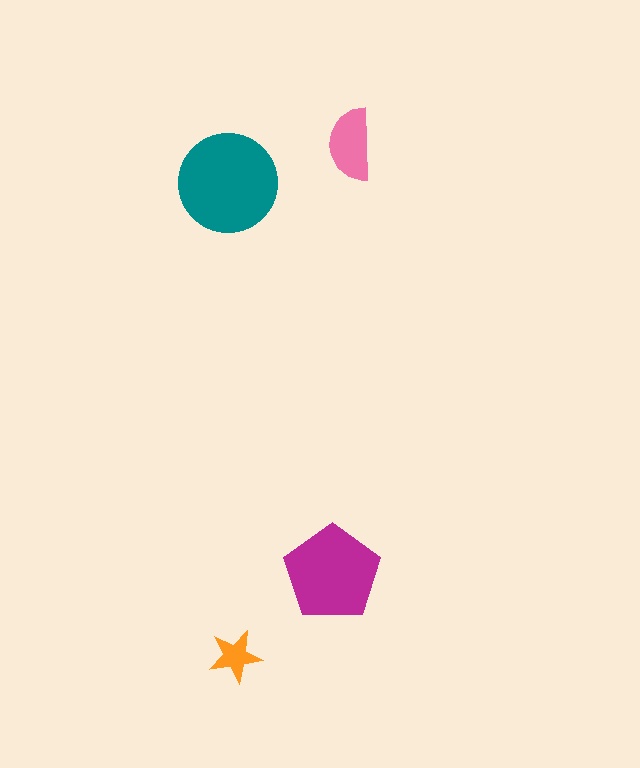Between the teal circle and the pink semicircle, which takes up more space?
The teal circle.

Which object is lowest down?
The orange star is bottommost.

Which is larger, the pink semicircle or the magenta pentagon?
The magenta pentagon.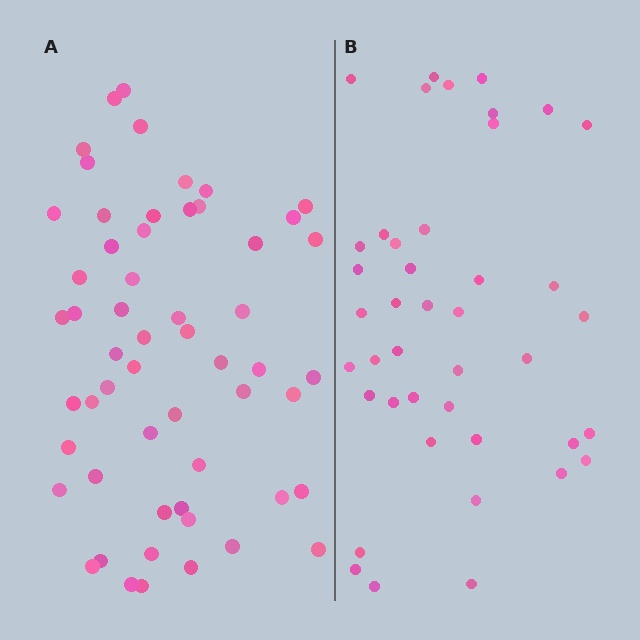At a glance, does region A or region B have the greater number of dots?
Region A (the left region) has more dots.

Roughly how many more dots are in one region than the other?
Region A has approximately 15 more dots than region B.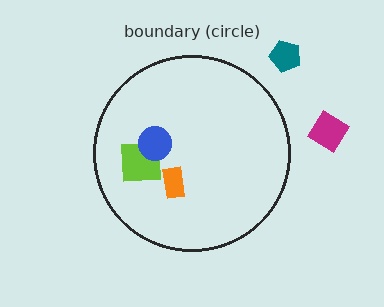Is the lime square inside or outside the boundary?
Inside.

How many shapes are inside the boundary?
3 inside, 2 outside.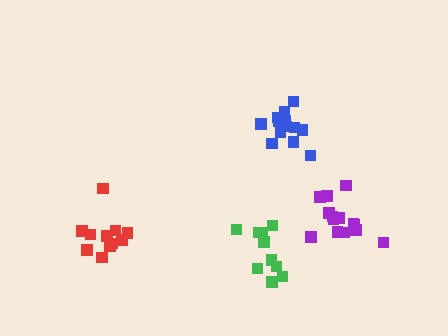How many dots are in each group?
Group 1: 14 dots, Group 2: 10 dots, Group 3: 11 dots, Group 4: 14 dots (49 total).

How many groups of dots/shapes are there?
There are 4 groups.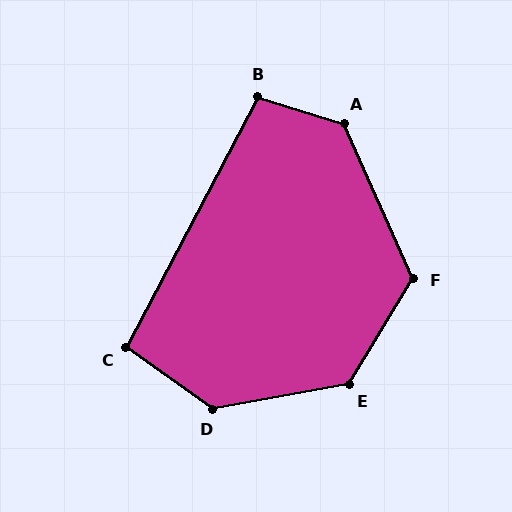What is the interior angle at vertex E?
Approximately 131 degrees (obtuse).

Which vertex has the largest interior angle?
D, at approximately 135 degrees.